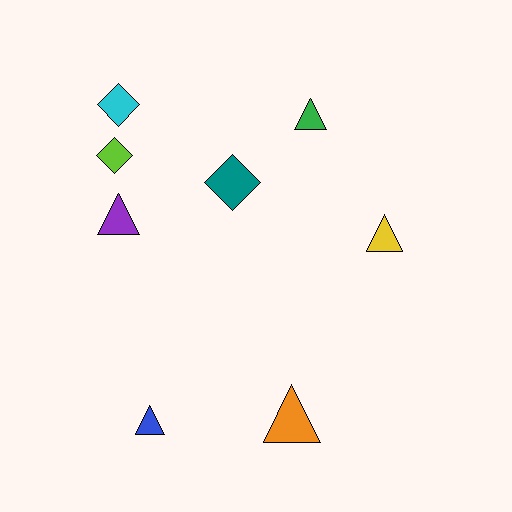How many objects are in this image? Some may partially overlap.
There are 8 objects.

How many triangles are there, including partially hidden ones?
There are 5 triangles.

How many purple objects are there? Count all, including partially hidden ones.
There is 1 purple object.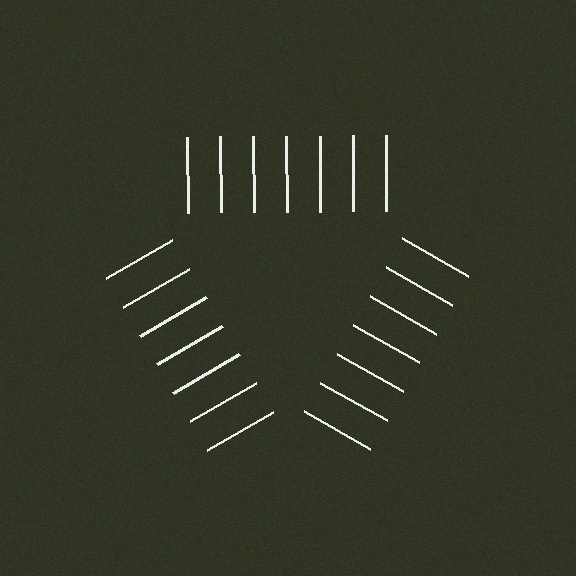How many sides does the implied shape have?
3 sides — the line-ends trace a triangle.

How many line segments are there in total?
21 — 7 along each of the 3 edges.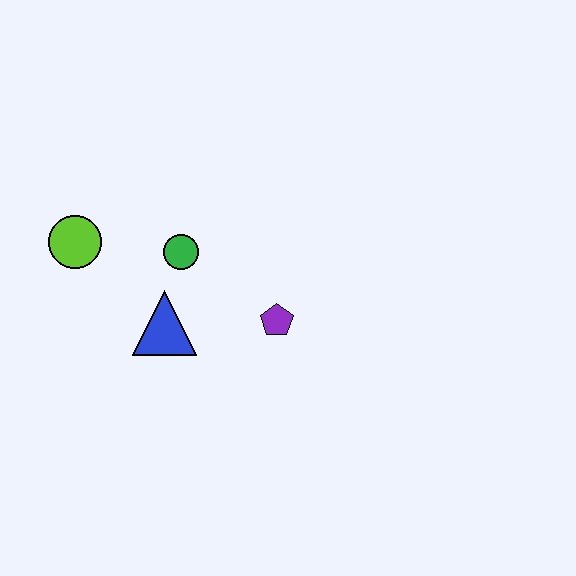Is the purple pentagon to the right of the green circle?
Yes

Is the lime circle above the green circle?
Yes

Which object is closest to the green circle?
The blue triangle is closest to the green circle.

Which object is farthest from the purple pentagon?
The lime circle is farthest from the purple pentagon.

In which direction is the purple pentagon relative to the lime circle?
The purple pentagon is to the right of the lime circle.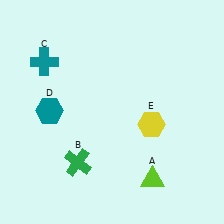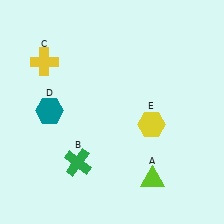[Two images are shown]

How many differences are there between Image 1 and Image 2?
There is 1 difference between the two images.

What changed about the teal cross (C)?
In Image 1, C is teal. In Image 2, it changed to yellow.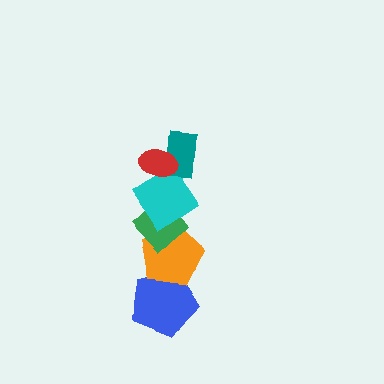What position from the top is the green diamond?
The green diamond is 4th from the top.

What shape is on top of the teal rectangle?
The red ellipse is on top of the teal rectangle.